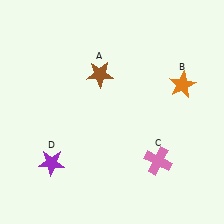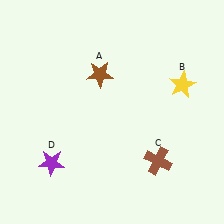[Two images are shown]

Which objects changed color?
B changed from orange to yellow. C changed from pink to brown.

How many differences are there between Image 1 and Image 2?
There are 2 differences between the two images.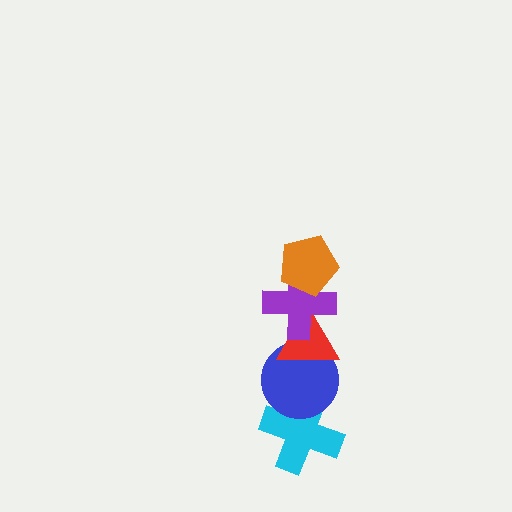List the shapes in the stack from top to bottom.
From top to bottom: the orange pentagon, the purple cross, the red triangle, the blue circle, the cyan cross.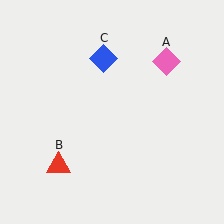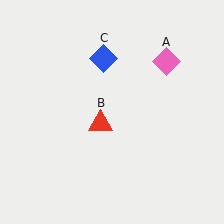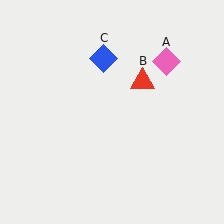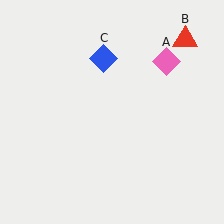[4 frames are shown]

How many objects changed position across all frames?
1 object changed position: red triangle (object B).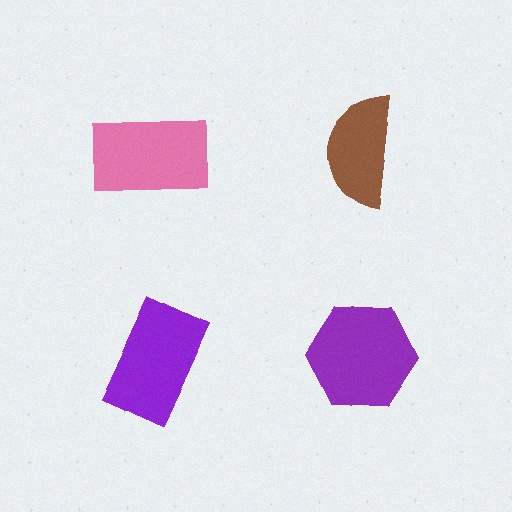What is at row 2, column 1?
A purple rectangle.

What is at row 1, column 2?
A brown semicircle.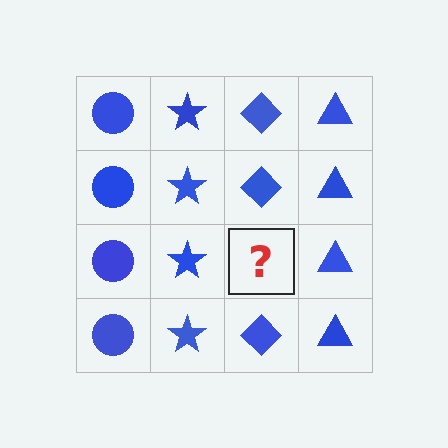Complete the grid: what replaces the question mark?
The question mark should be replaced with a blue diamond.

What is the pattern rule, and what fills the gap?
The rule is that each column has a consistent shape. The gap should be filled with a blue diamond.